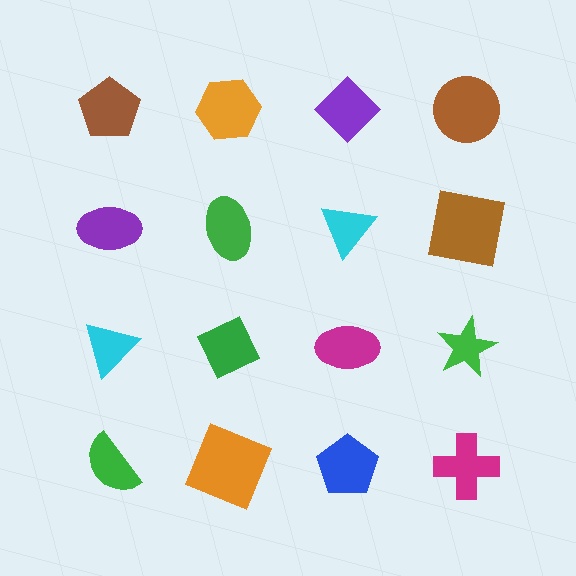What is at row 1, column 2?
An orange hexagon.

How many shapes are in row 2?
4 shapes.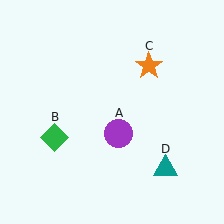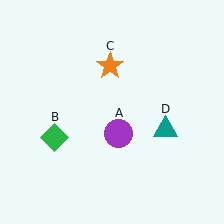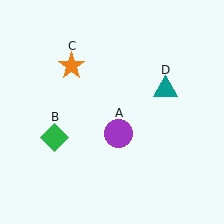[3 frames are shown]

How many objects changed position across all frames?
2 objects changed position: orange star (object C), teal triangle (object D).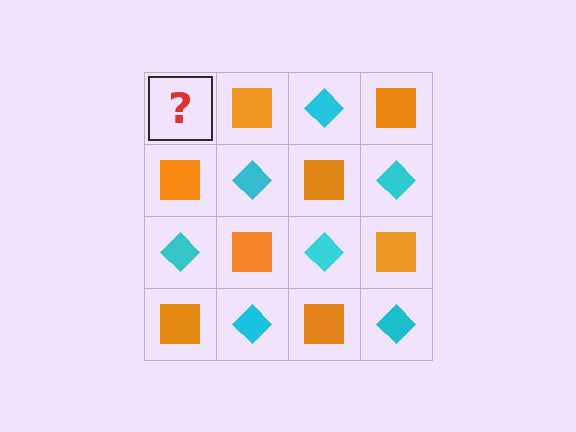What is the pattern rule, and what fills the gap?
The rule is that it alternates cyan diamond and orange square in a checkerboard pattern. The gap should be filled with a cyan diamond.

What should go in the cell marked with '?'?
The missing cell should contain a cyan diamond.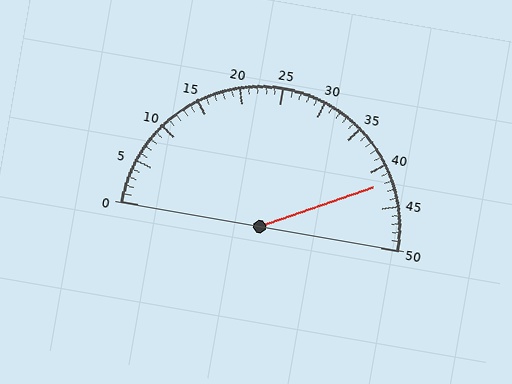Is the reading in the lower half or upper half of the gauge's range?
The reading is in the upper half of the range (0 to 50).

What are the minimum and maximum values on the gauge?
The gauge ranges from 0 to 50.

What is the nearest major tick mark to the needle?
The nearest major tick mark is 40.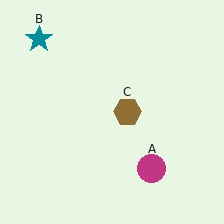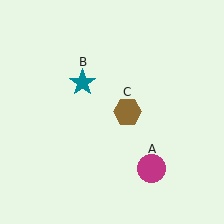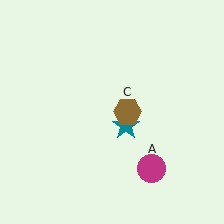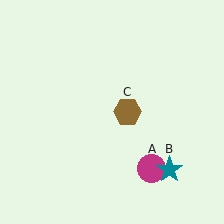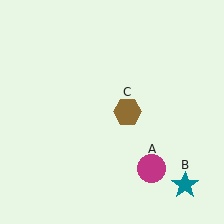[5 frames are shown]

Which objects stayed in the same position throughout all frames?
Magenta circle (object A) and brown hexagon (object C) remained stationary.